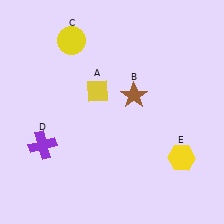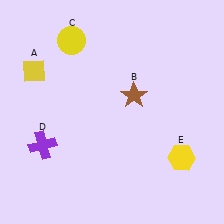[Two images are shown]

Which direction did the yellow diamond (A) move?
The yellow diamond (A) moved left.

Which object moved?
The yellow diamond (A) moved left.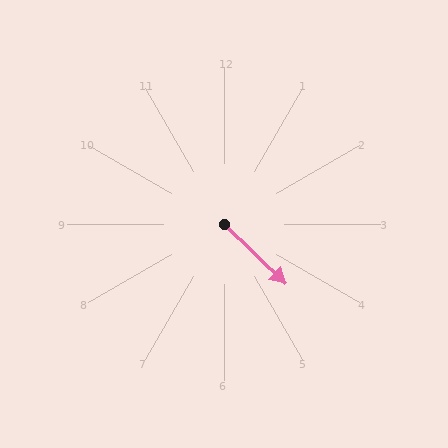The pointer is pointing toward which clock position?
Roughly 4 o'clock.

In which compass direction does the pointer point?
Southeast.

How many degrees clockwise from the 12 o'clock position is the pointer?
Approximately 134 degrees.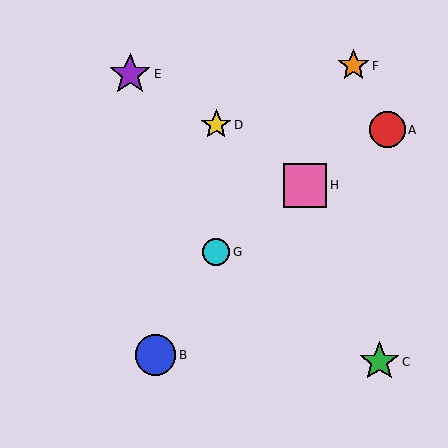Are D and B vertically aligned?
No, D is at x≈216 and B is at x≈156.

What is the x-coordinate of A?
Object A is at x≈387.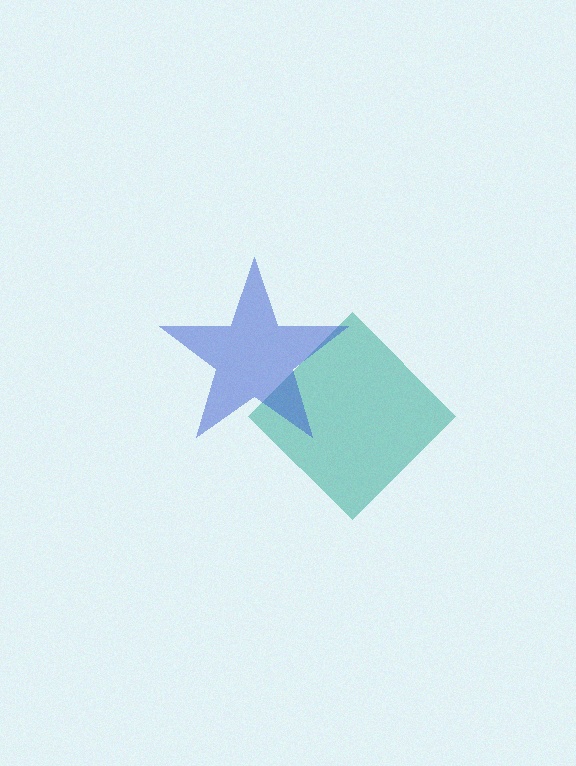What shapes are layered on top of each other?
The layered shapes are: a teal diamond, a blue star.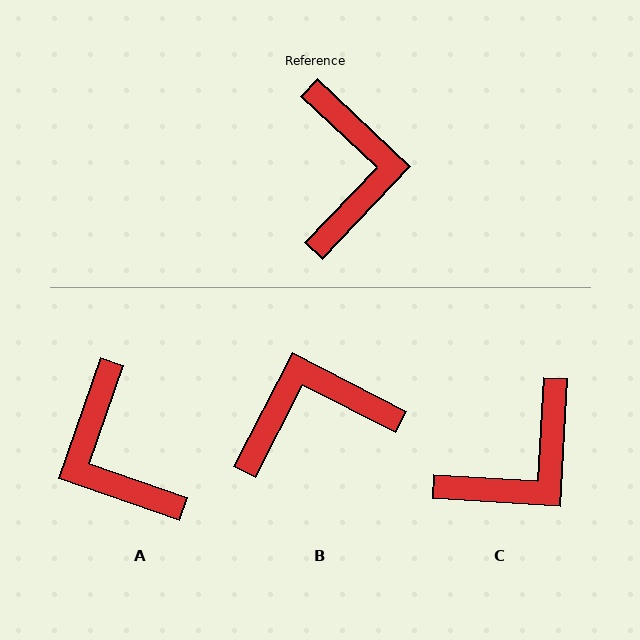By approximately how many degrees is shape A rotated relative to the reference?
Approximately 156 degrees clockwise.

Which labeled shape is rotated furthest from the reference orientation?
A, about 156 degrees away.